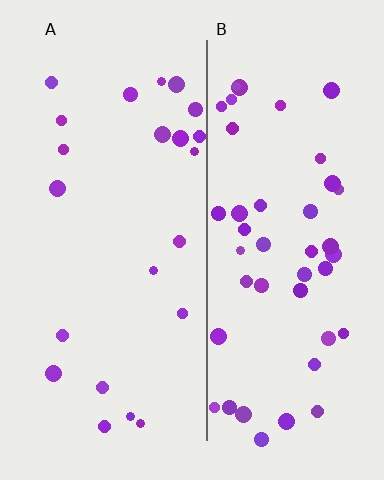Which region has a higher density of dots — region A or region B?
B (the right).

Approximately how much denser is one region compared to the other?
Approximately 2.0× — region B over region A.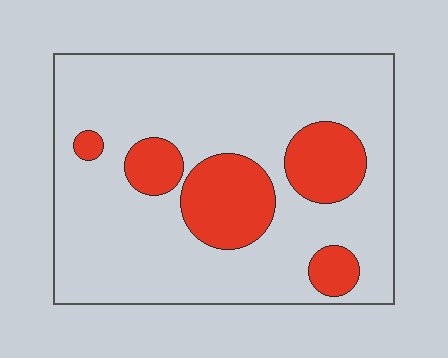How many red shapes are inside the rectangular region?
5.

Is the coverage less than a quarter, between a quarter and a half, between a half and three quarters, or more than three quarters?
Less than a quarter.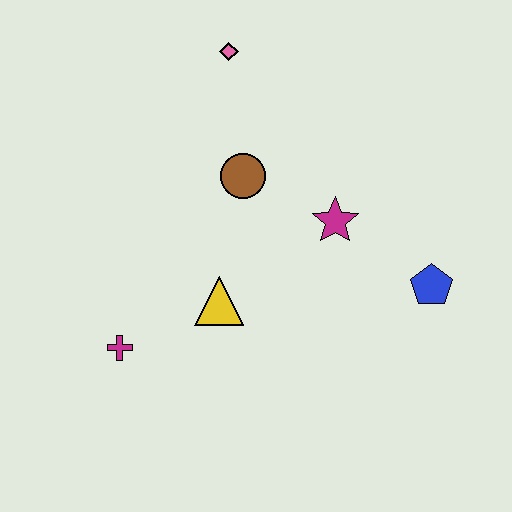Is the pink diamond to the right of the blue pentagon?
No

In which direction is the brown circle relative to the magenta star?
The brown circle is to the left of the magenta star.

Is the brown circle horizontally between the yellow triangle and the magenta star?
Yes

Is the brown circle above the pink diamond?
No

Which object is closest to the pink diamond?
The brown circle is closest to the pink diamond.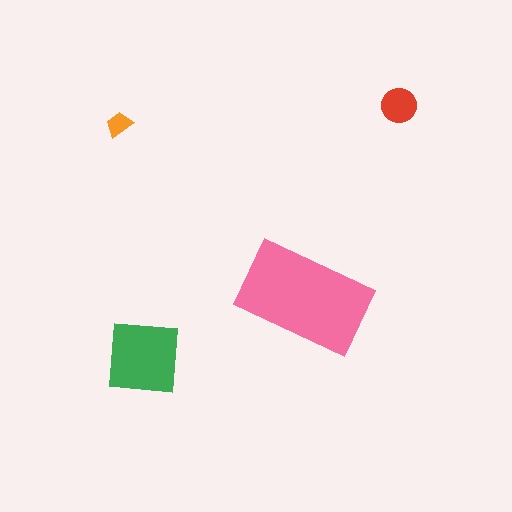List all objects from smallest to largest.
The orange trapezoid, the red circle, the green square, the pink rectangle.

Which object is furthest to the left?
The orange trapezoid is leftmost.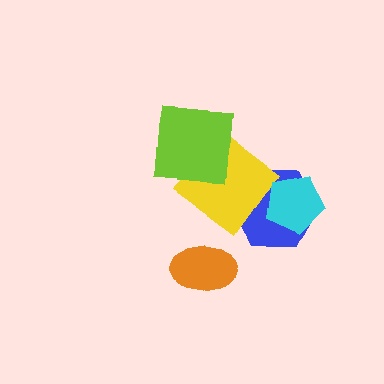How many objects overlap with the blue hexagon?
2 objects overlap with the blue hexagon.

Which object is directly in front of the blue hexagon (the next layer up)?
The yellow diamond is directly in front of the blue hexagon.